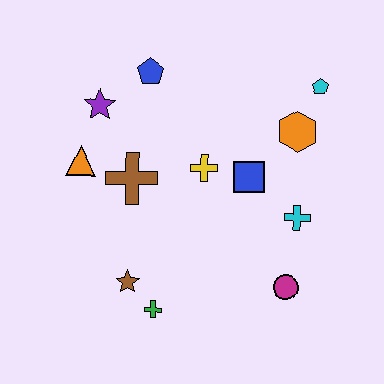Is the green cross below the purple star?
Yes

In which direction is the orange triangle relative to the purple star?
The orange triangle is below the purple star.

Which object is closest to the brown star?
The green cross is closest to the brown star.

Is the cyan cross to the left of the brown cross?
No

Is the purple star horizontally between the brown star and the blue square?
No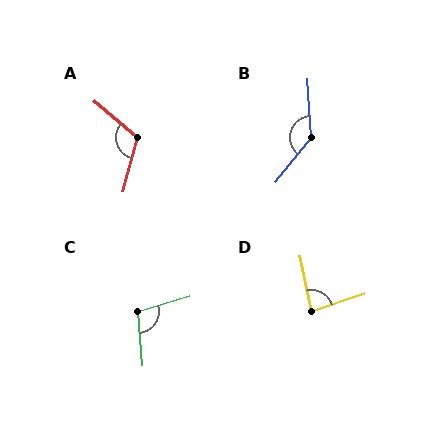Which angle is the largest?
B, at approximately 138 degrees.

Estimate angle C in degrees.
Approximately 101 degrees.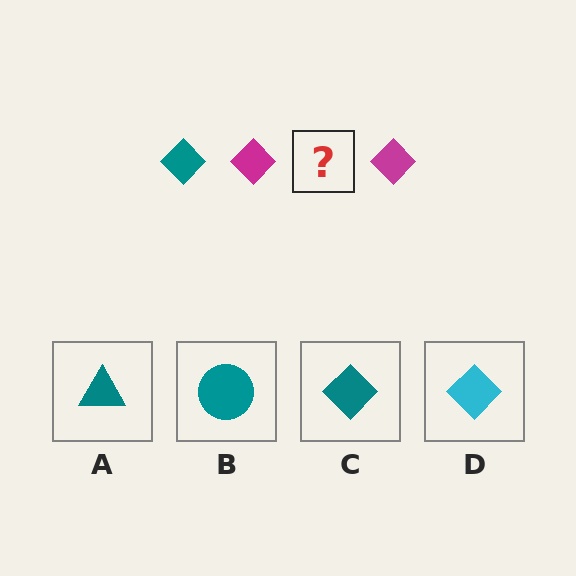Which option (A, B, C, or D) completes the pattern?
C.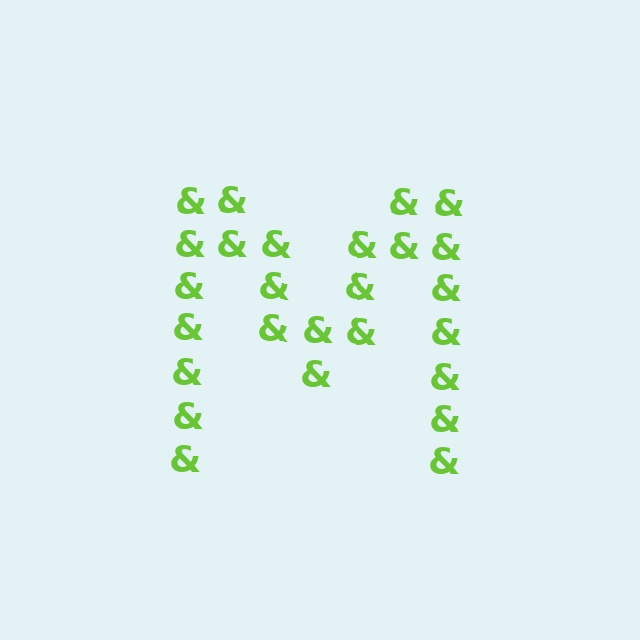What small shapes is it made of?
It is made of small ampersands.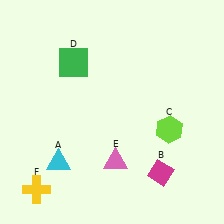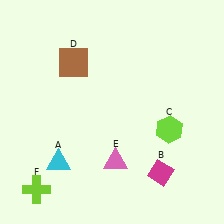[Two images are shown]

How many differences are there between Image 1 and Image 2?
There are 2 differences between the two images.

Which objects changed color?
D changed from green to brown. F changed from yellow to lime.